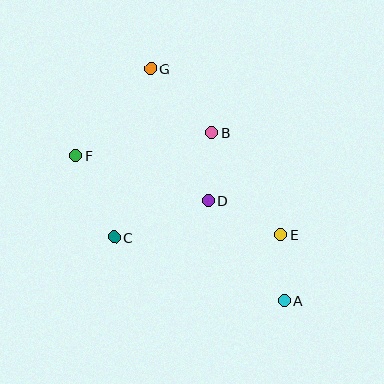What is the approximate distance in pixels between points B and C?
The distance between B and C is approximately 143 pixels.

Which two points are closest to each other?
Points A and E are closest to each other.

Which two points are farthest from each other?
Points A and G are farthest from each other.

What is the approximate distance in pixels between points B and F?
The distance between B and F is approximately 138 pixels.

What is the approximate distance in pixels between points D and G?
The distance between D and G is approximately 144 pixels.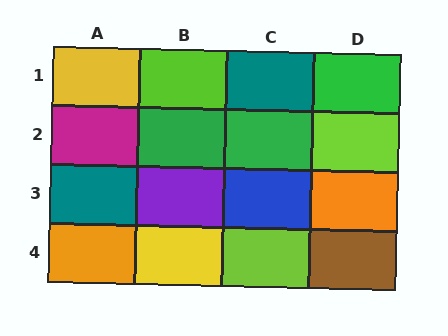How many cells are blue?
1 cell is blue.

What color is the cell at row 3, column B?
Purple.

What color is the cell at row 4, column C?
Lime.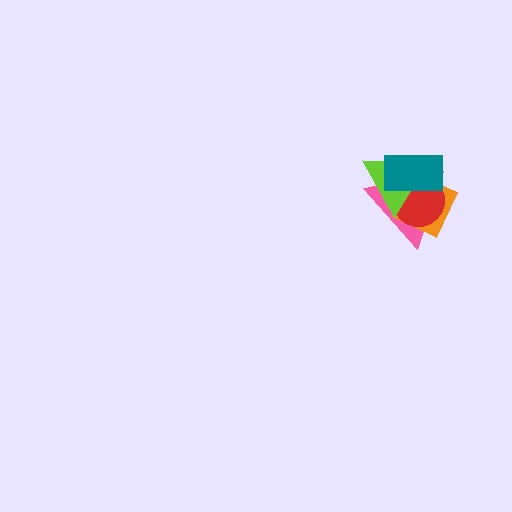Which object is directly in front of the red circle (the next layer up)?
The lime triangle is directly in front of the red circle.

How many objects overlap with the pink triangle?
4 objects overlap with the pink triangle.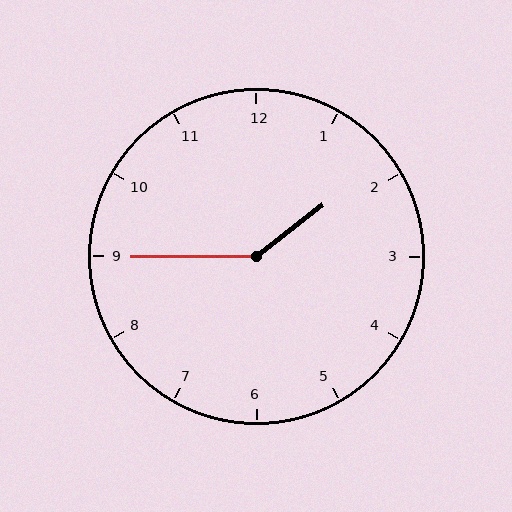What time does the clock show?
1:45.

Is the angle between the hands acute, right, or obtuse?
It is obtuse.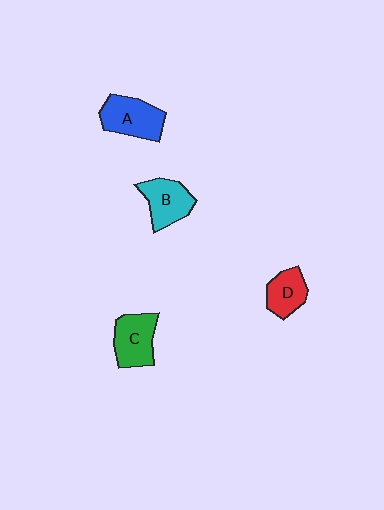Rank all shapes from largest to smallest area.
From largest to smallest: A (blue), C (green), B (cyan), D (red).